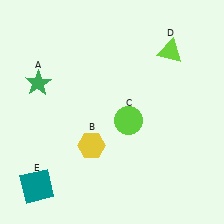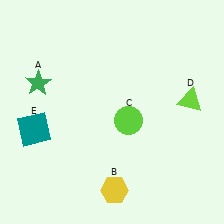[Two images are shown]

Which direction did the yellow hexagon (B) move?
The yellow hexagon (B) moved down.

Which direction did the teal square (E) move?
The teal square (E) moved up.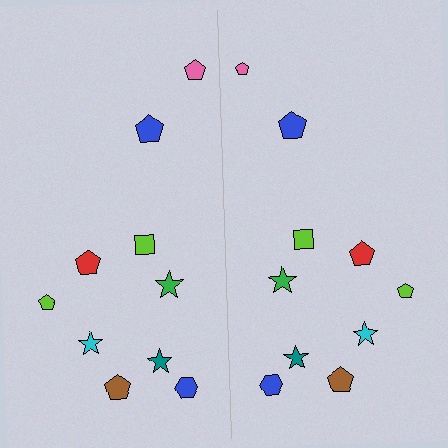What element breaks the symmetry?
The pink pentagon on the right side has a different size than its mirror counterpart.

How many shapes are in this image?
There are 20 shapes in this image.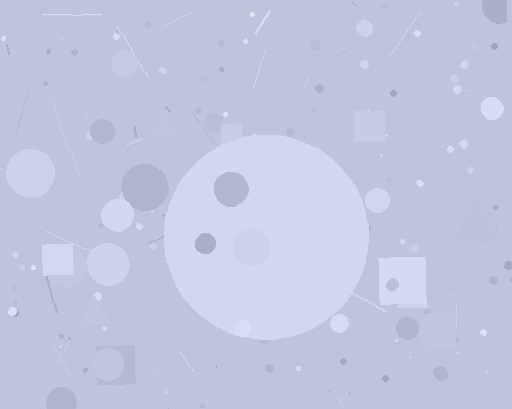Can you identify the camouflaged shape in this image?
The camouflaged shape is a circle.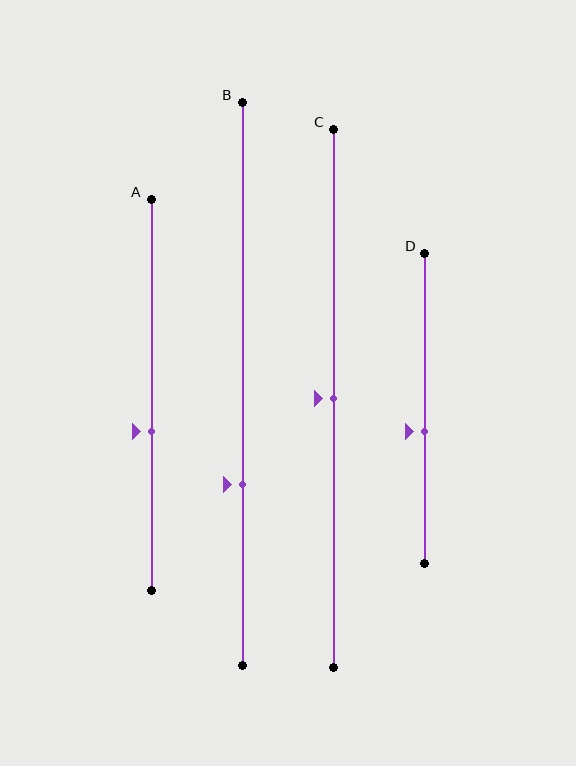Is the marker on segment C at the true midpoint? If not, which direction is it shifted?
Yes, the marker on segment C is at the true midpoint.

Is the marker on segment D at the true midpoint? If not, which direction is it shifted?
No, the marker on segment D is shifted downward by about 7% of the segment length.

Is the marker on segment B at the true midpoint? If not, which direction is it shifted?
No, the marker on segment B is shifted downward by about 18% of the segment length.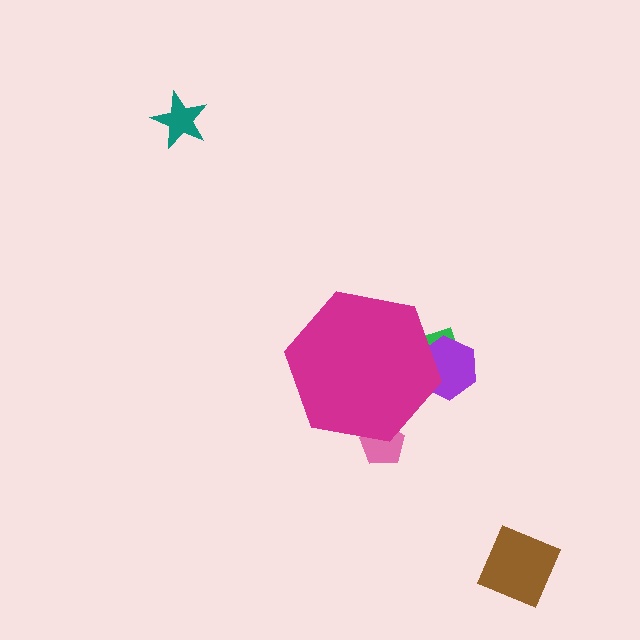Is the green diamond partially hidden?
Yes, the green diamond is partially hidden behind the magenta hexagon.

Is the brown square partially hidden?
No, the brown square is fully visible.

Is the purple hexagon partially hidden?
Yes, the purple hexagon is partially hidden behind the magenta hexagon.